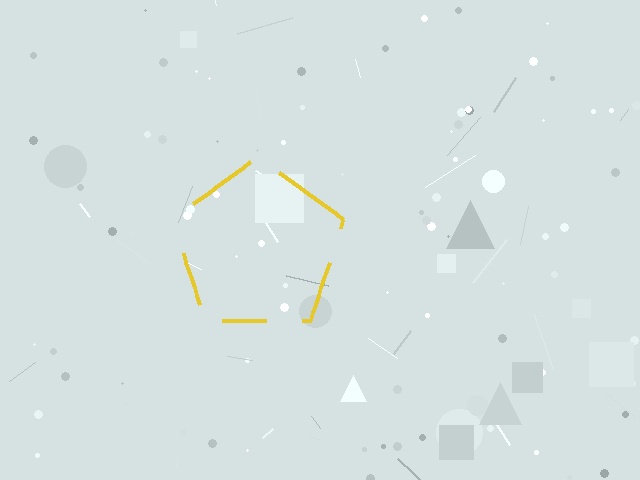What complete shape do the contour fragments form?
The contour fragments form a pentagon.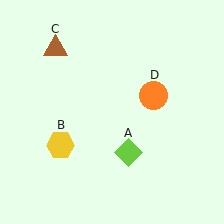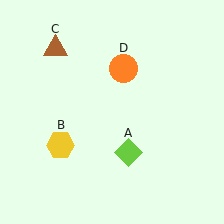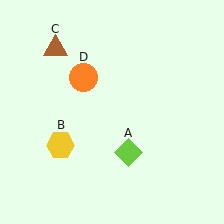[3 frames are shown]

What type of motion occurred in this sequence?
The orange circle (object D) rotated counterclockwise around the center of the scene.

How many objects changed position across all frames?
1 object changed position: orange circle (object D).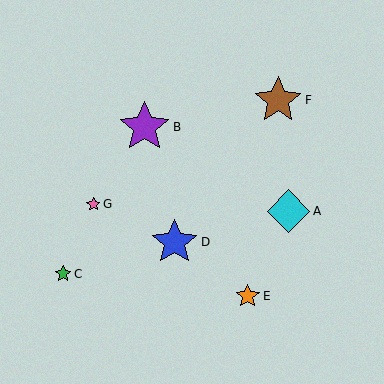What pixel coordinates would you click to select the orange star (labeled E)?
Click at (248, 296) to select the orange star E.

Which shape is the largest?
The purple star (labeled B) is the largest.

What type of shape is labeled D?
Shape D is a blue star.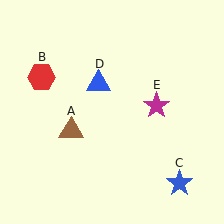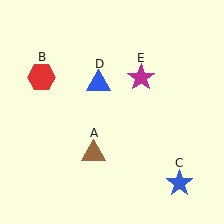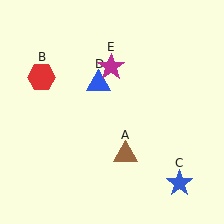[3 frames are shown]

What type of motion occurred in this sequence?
The brown triangle (object A), magenta star (object E) rotated counterclockwise around the center of the scene.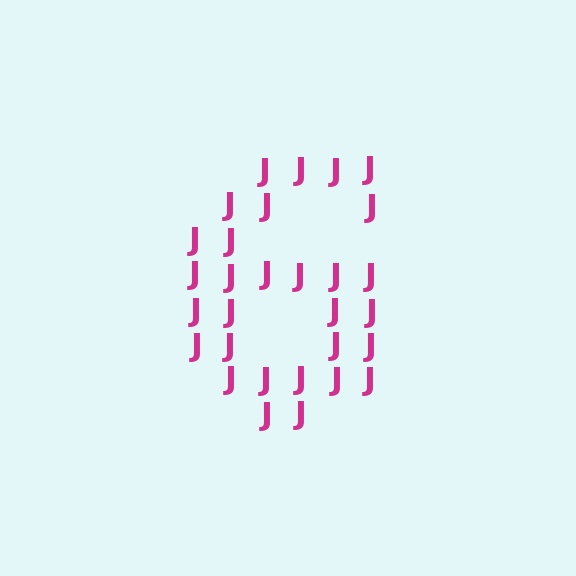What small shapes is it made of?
It is made of small letter J's.